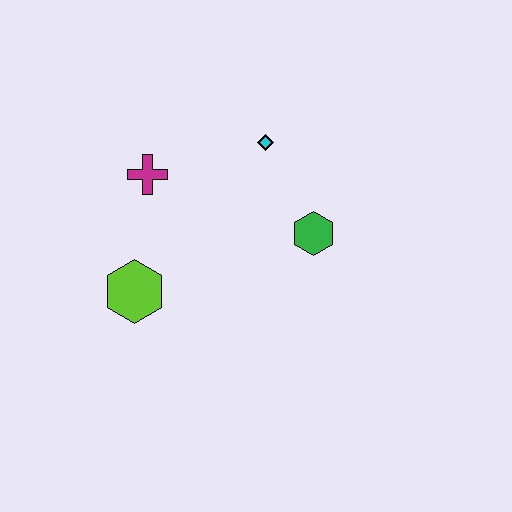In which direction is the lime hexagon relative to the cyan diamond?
The lime hexagon is below the cyan diamond.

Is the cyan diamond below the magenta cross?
No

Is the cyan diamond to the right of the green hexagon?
No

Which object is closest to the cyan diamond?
The green hexagon is closest to the cyan diamond.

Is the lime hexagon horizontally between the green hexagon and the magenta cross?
No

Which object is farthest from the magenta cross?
The green hexagon is farthest from the magenta cross.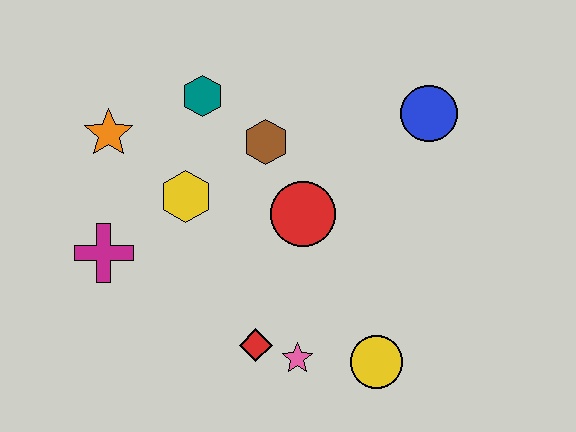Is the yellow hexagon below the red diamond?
No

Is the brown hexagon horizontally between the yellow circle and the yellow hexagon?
Yes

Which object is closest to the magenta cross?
The yellow hexagon is closest to the magenta cross.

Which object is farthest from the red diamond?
The blue circle is farthest from the red diamond.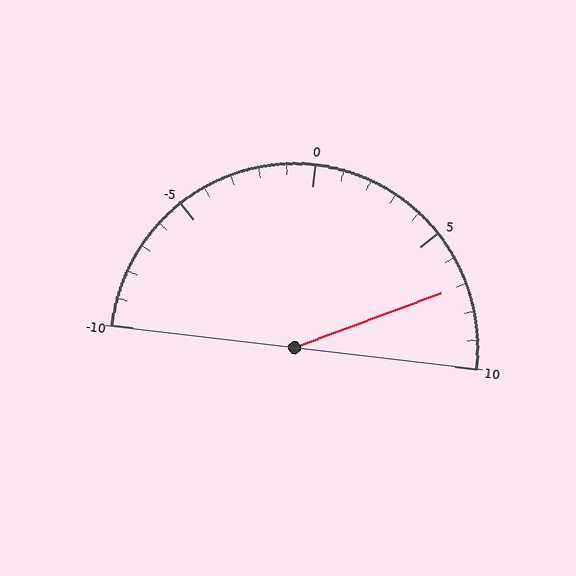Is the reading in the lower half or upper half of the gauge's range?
The reading is in the upper half of the range (-10 to 10).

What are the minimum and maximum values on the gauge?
The gauge ranges from -10 to 10.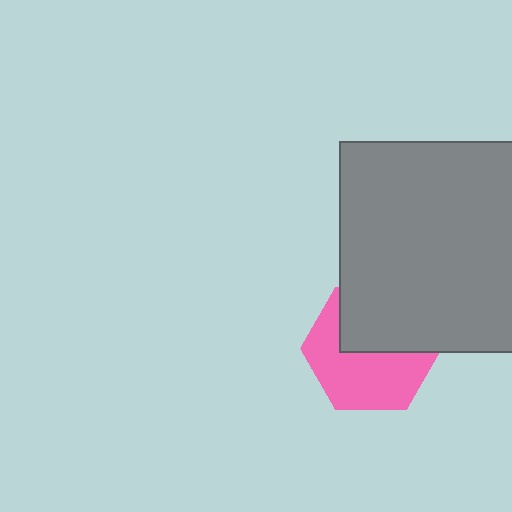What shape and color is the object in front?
The object in front is a gray square.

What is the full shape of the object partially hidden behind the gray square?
The partially hidden object is a pink hexagon.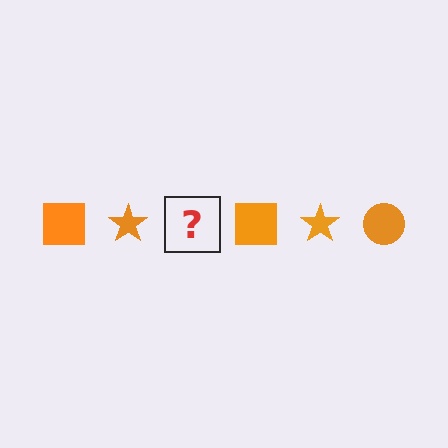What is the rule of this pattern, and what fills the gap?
The rule is that the pattern cycles through square, star, circle shapes in orange. The gap should be filled with an orange circle.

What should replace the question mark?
The question mark should be replaced with an orange circle.